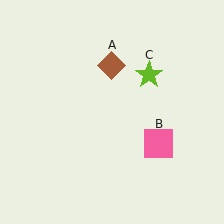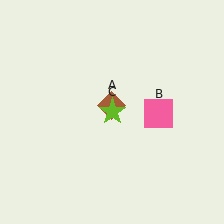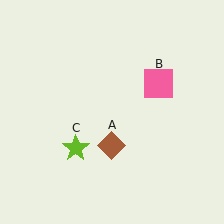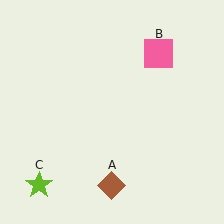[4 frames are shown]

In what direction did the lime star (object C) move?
The lime star (object C) moved down and to the left.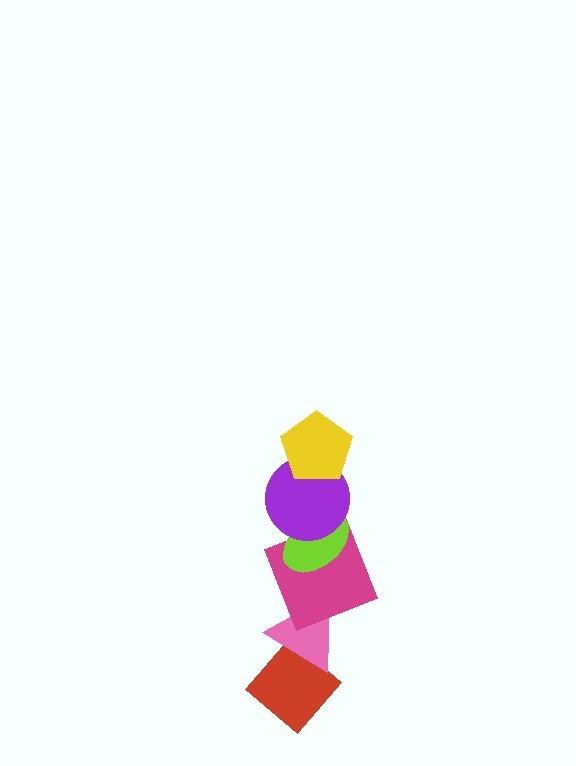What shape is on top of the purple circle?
The yellow pentagon is on top of the purple circle.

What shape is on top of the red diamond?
The pink triangle is on top of the red diamond.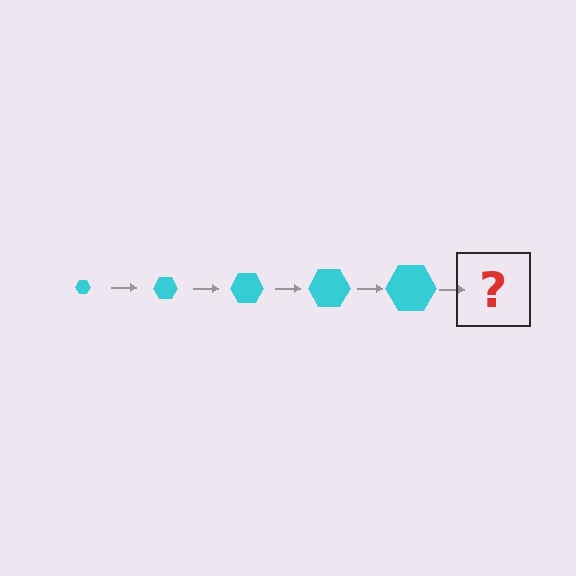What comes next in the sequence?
The next element should be a cyan hexagon, larger than the previous one.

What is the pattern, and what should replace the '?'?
The pattern is that the hexagon gets progressively larger each step. The '?' should be a cyan hexagon, larger than the previous one.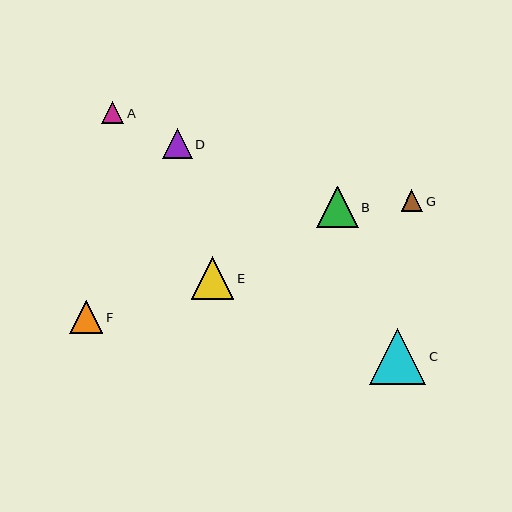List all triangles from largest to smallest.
From largest to smallest: C, E, B, F, D, A, G.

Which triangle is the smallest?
Triangle G is the smallest with a size of approximately 22 pixels.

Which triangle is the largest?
Triangle C is the largest with a size of approximately 56 pixels.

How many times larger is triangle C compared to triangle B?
Triangle C is approximately 1.4 times the size of triangle B.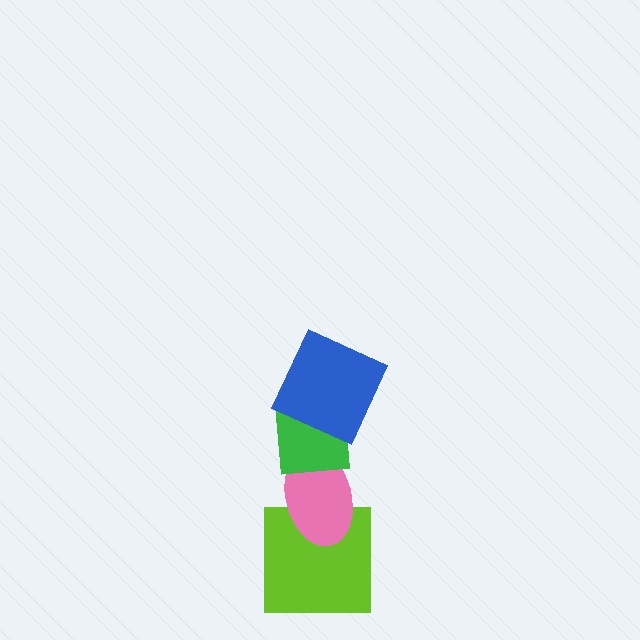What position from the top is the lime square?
The lime square is 4th from the top.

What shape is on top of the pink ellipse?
The green square is on top of the pink ellipse.